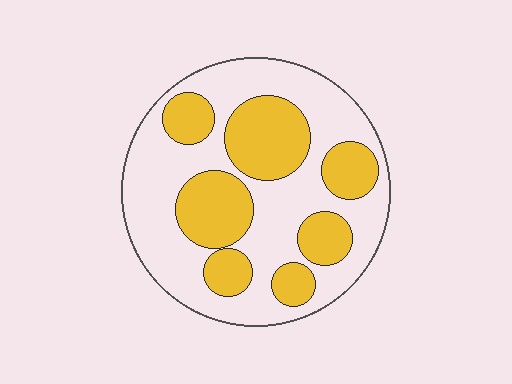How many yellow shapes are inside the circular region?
7.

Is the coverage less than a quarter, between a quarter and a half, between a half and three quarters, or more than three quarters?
Between a quarter and a half.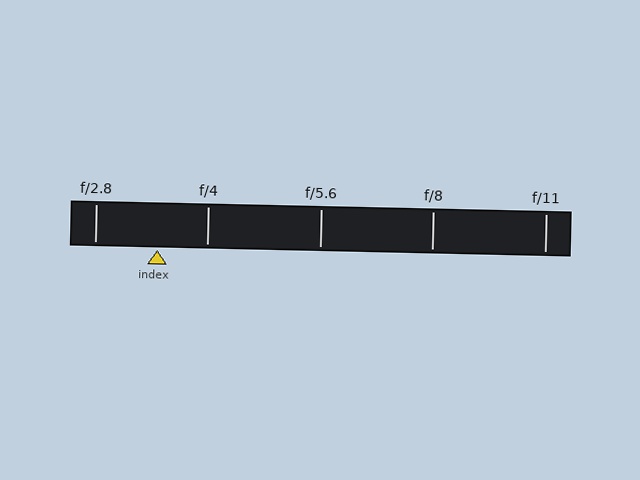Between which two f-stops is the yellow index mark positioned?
The index mark is between f/2.8 and f/4.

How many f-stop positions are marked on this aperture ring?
There are 5 f-stop positions marked.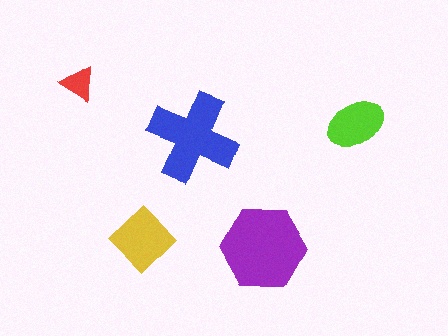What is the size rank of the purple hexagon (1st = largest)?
1st.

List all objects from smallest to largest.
The red triangle, the lime ellipse, the yellow diamond, the blue cross, the purple hexagon.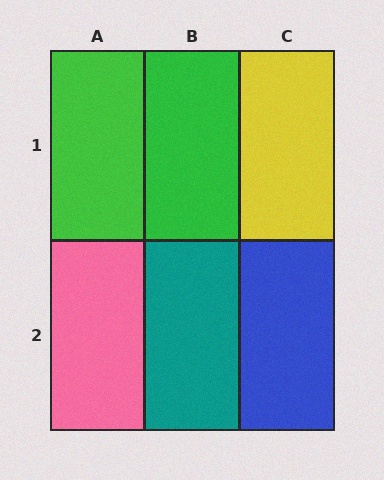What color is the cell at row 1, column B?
Green.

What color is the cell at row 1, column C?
Yellow.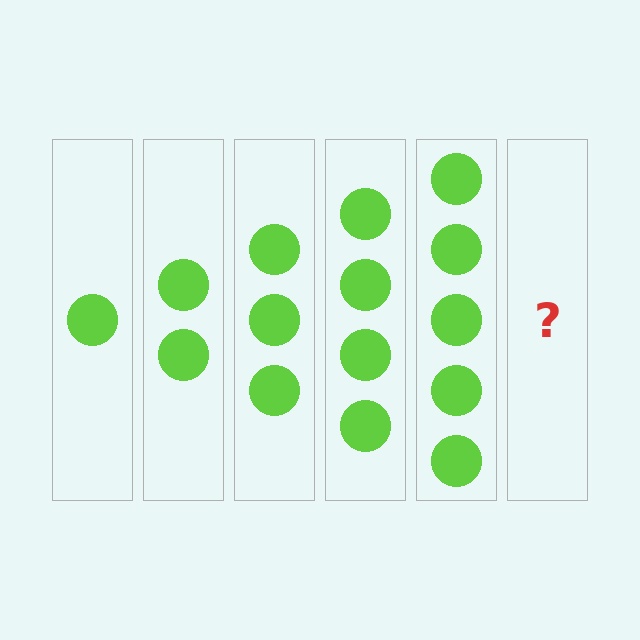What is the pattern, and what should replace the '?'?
The pattern is that each step adds one more circle. The '?' should be 6 circles.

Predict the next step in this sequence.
The next step is 6 circles.